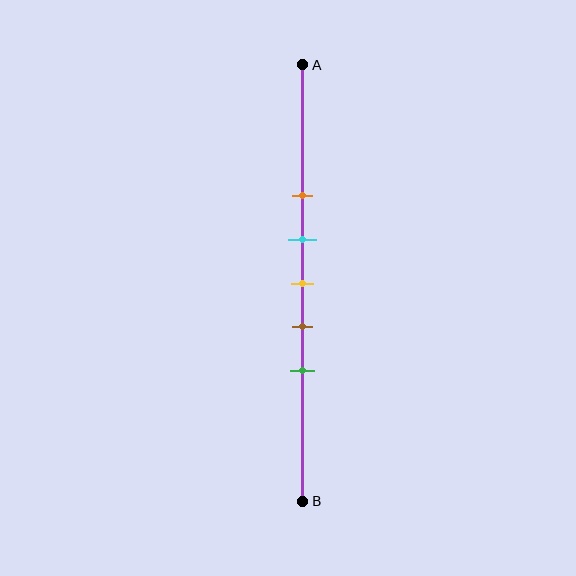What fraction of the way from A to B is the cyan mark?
The cyan mark is approximately 40% (0.4) of the way from A to B.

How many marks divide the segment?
There are 5 marks dividing the segment.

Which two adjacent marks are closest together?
The cyan and yellow marks are the closest adjacent pair.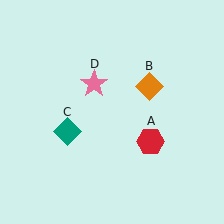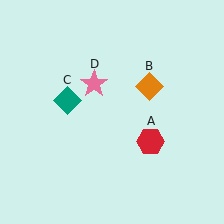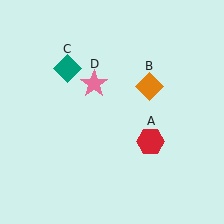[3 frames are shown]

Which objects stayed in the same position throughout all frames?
Red hexagon (object A) and orange diamond (object B) and pink star (object D) remained stationary.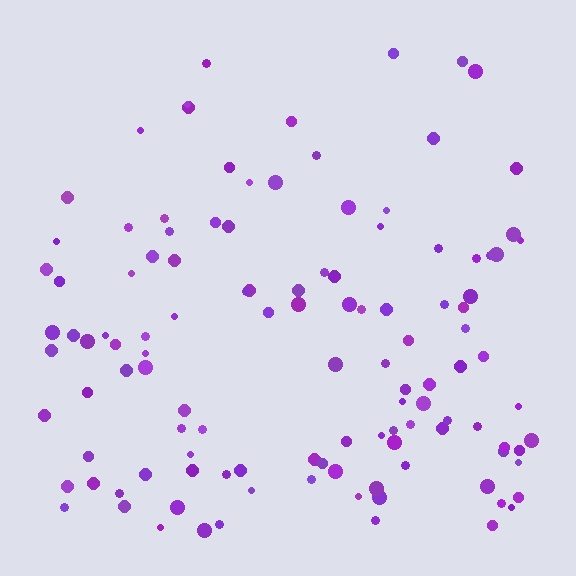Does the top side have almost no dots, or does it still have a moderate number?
Still a moderate number, just noticeably fewer than the bottom.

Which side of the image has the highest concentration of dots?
The bottom.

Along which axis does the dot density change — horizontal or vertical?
Vertical.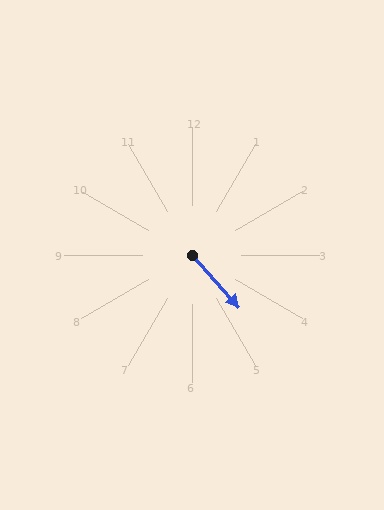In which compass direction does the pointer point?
Southeast.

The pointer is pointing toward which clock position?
Roughly 5 o'clock.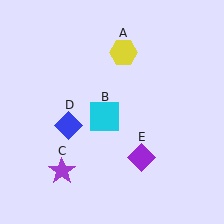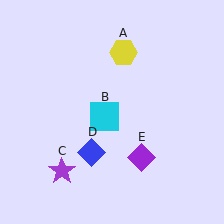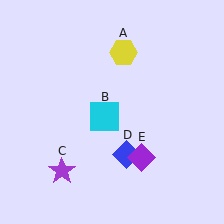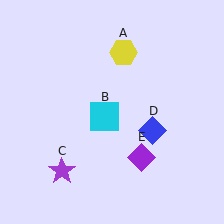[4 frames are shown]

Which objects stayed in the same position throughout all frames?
Yellow hexagon (object A) and cyan square (object B) and purple star (object C) and purple diamond (object E) remained stationary.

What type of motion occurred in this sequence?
The blue diamond (object D) rotated counterclockwise around the center of the scene.